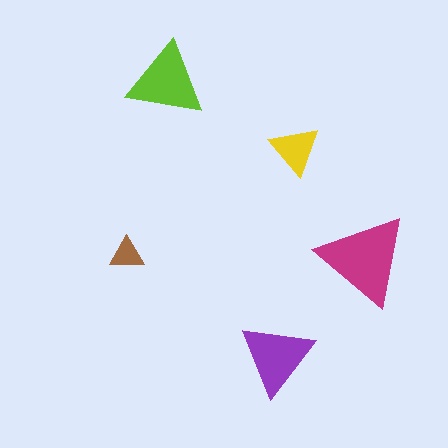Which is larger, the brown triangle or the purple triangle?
The purple one.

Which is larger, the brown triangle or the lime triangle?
The lime one.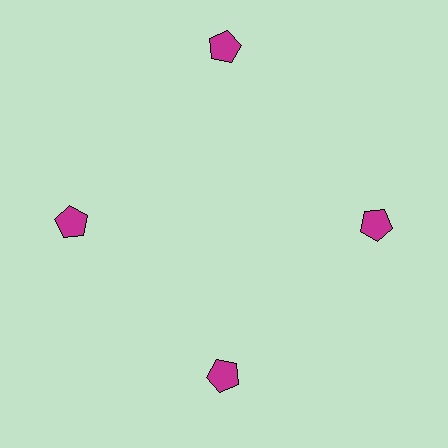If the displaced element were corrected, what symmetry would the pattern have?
It would have 4-fold rotational symmetry — the pattern would map onto itself every 90 degrees.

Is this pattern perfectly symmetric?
No. The 4 magenta pentagons are arranged in a ring, but one element near the 12 o'clock position is pushed outward from the center, breaking the 4-fold rotational symmetry.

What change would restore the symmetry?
The symmetry would be restored by moving it inward, back onto the ring so that all 4 pentagons sit at equal angles and equal distance from the center.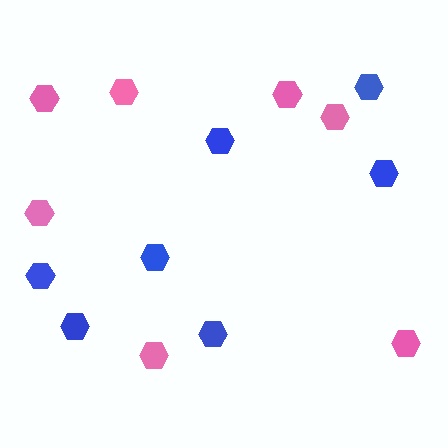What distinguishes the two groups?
There are 2 groups: one group of blue hexagons (7) and one group of pink hexagons (7).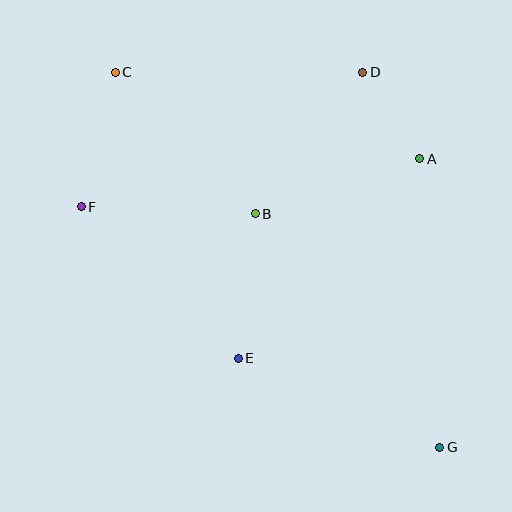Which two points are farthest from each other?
Points C and G are farthest from each other.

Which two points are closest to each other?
Points A and D are closest to each other.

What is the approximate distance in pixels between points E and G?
The distance between E and G is approximately 220 pixels.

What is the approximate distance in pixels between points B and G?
The distance between B and G is approximately 297 pixels.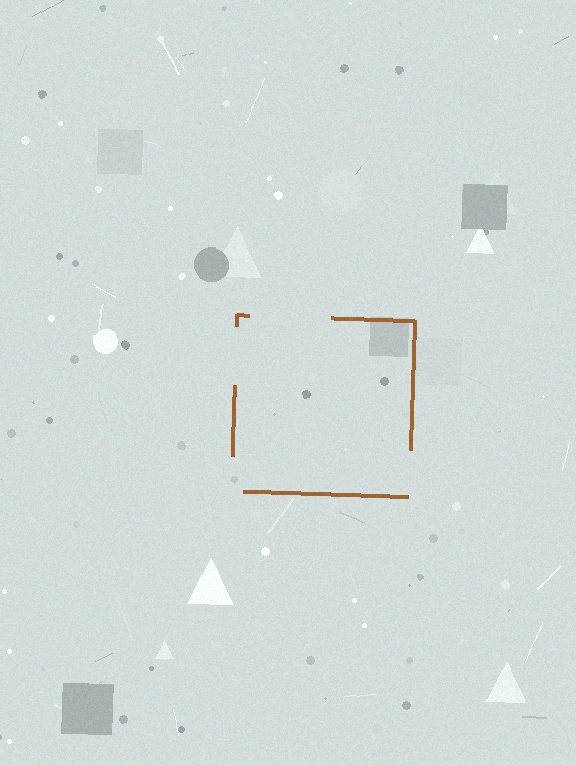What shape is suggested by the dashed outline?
The dashed outline suggests a square.